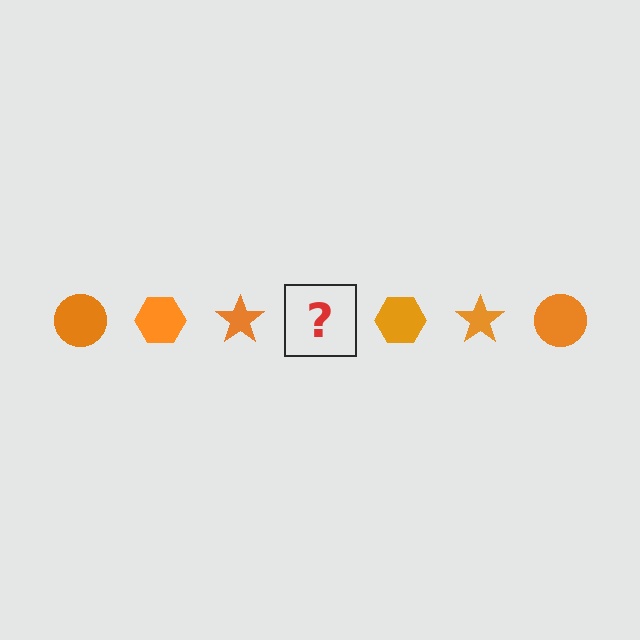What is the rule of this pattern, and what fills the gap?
The rule is that the pattern cycles through circle, hexagon, star shapes in orange. The gap should be filled with an orange circle.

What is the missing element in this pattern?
The missing element is an orange circle.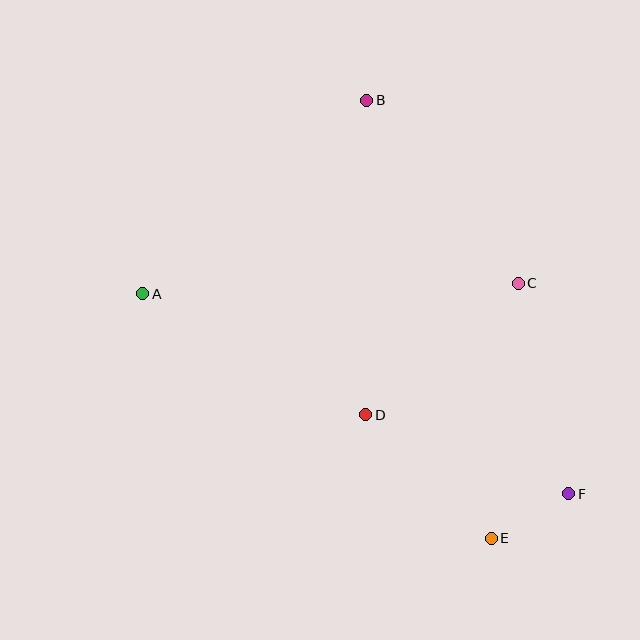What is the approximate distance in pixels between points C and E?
The distance between C and E is approximately 257 pixels.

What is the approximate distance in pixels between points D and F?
The distance between D and F is approximately 218 pixels.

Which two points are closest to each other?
Points E and F are closest to each other.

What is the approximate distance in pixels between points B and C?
The distance between B and C is approximately 237 pixels.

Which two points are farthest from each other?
Points A and F are farthest from each other.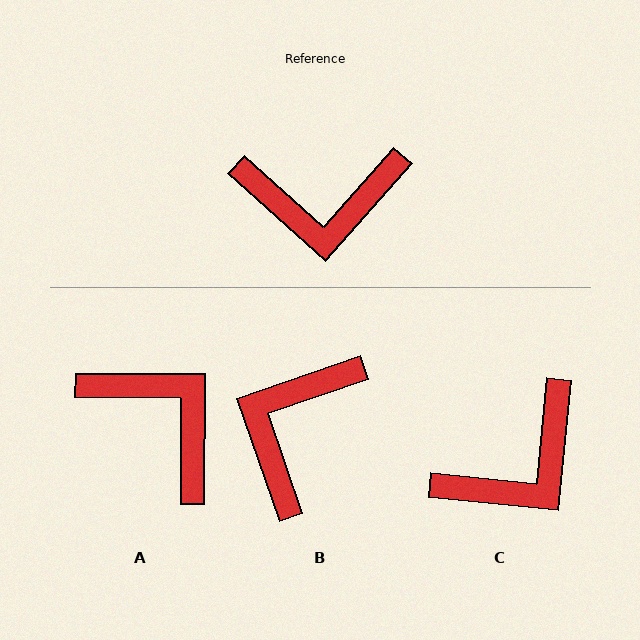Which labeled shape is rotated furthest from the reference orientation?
A, about 131 degrees away.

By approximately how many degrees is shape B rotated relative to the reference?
Approximately 119 degrees clockwise.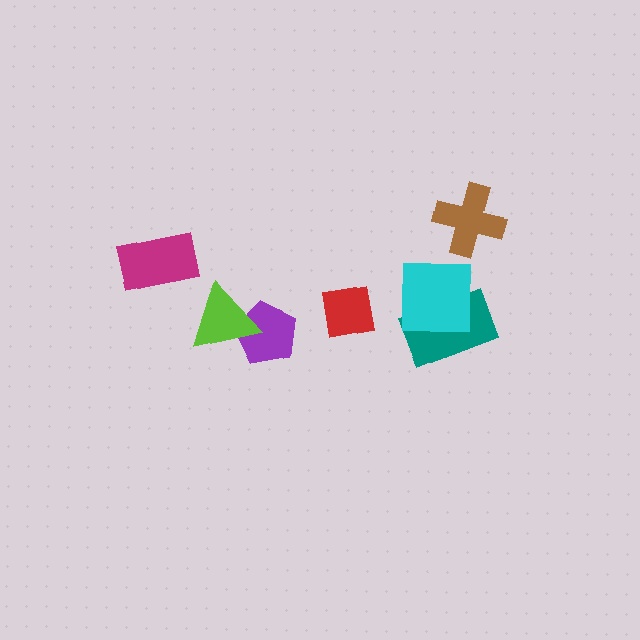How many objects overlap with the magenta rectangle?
0 objects overlap with the magenta rectangle.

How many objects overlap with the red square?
0 objects overlap with the red square.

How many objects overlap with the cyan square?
1 object overlaps with the cyan square.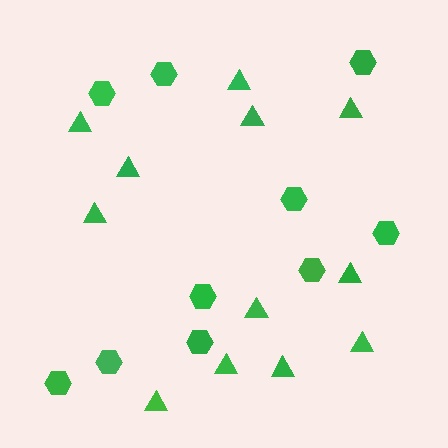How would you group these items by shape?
There are 2 groups: one group of triangles (12) and one group of hexagons (10).